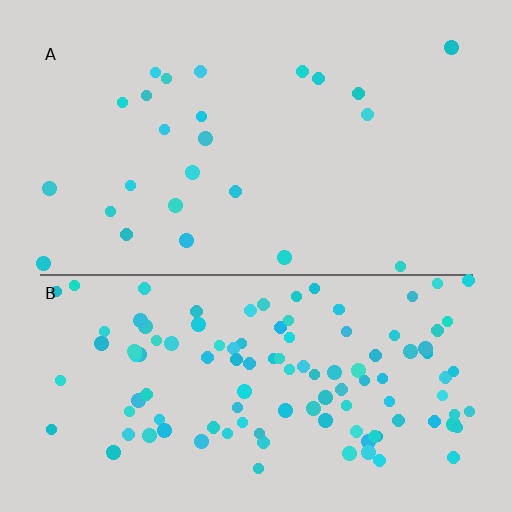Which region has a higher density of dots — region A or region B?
B (the bottom).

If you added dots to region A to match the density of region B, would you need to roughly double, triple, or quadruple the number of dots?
Approximately quadruple.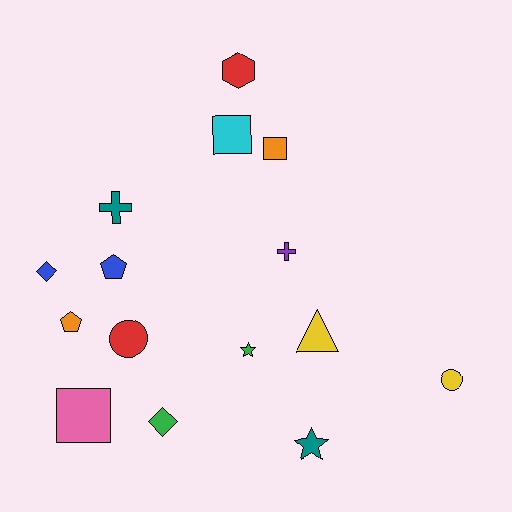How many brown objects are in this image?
There are no brown objects.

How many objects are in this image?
There are 15 objects.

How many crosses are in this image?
There are 2 crosses.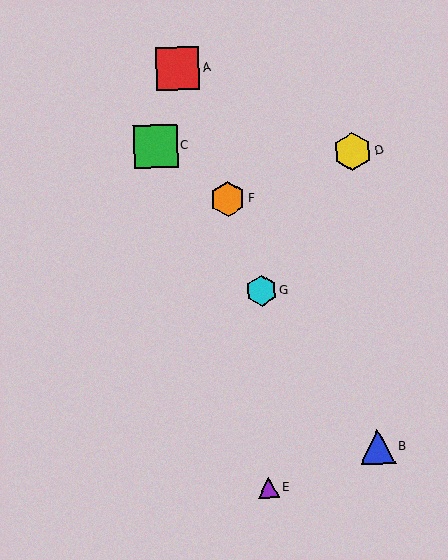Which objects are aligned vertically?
Objects E, G are aligned vertically.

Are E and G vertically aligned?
Yes, both are at x≈268.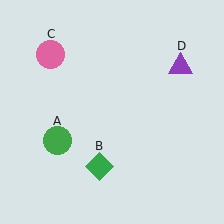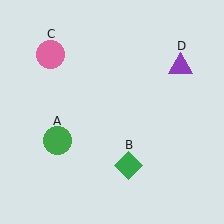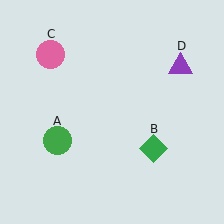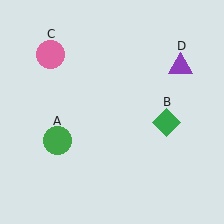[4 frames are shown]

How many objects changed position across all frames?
1 object changed position: green diamond (object B).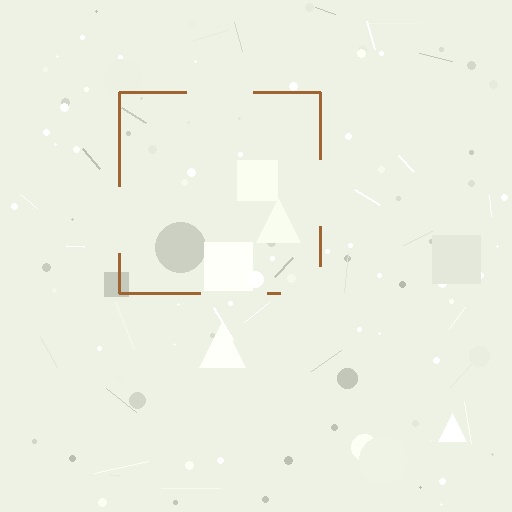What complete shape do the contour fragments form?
The contour fragments form a square.